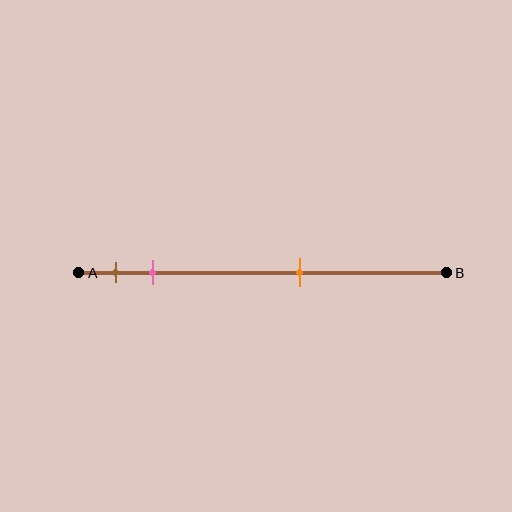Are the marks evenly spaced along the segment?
No, the marks are not evenly spaced.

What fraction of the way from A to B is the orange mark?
The orange mark is approximately 60% (0.6) of the way from A to B.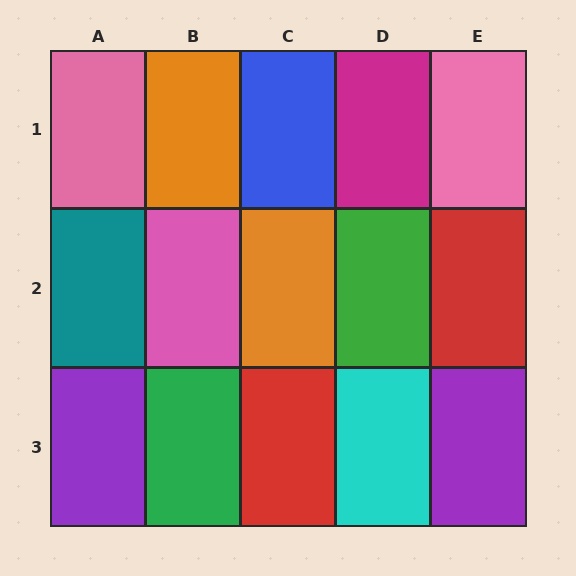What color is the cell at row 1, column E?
Pink.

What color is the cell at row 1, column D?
Magenta.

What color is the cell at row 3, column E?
Purple.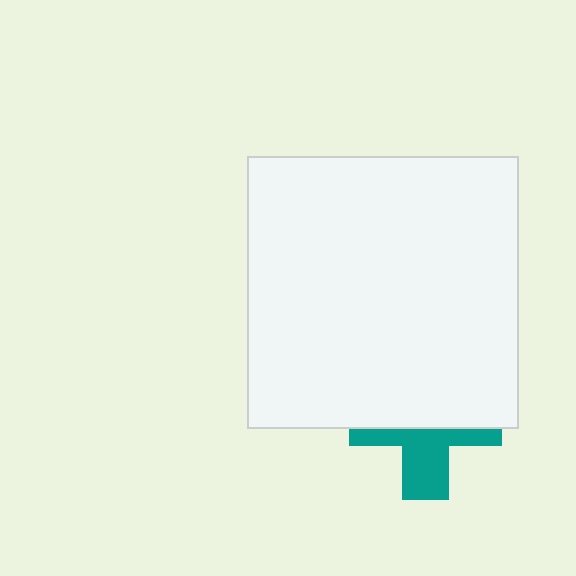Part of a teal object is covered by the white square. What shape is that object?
It is a cross.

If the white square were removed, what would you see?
You would see the complete teal cross.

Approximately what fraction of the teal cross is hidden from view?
Roughly 59% of the teal cross is hidden behind the white square.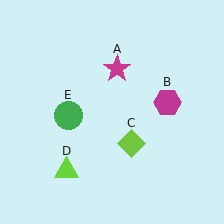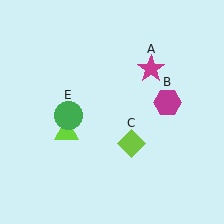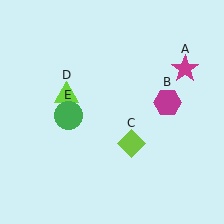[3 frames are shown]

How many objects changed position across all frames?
2 objects changed position: magenta star (object A), lime triangle (object D).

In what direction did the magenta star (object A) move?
The magenta star (object A) moved right.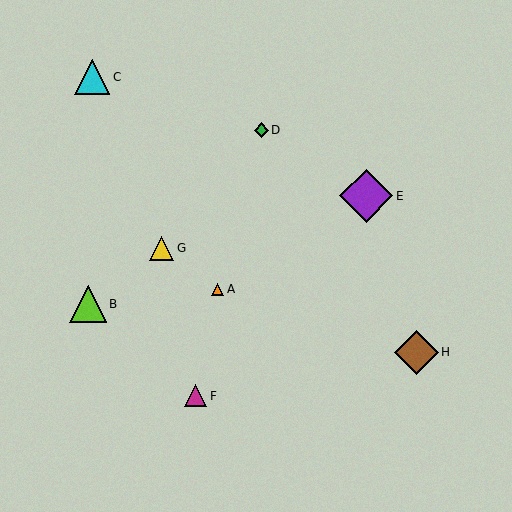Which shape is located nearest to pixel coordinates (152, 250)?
The yellow triangle (labeled G) at (162, 248) is nearest to that location.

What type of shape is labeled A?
Shape A is an orange triangle.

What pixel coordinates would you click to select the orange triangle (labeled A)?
Click at (217, 289) to select the orange triangle A.